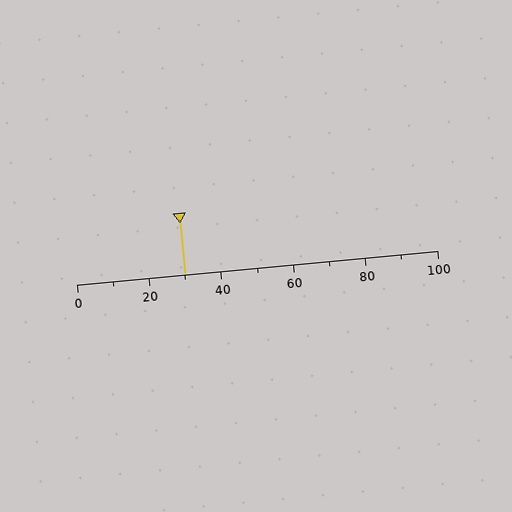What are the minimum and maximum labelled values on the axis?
The axis runs from 0 to 100.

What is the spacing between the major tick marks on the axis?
The major ticks are spaced 20 apart.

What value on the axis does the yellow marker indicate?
The marker indicates approximately 30.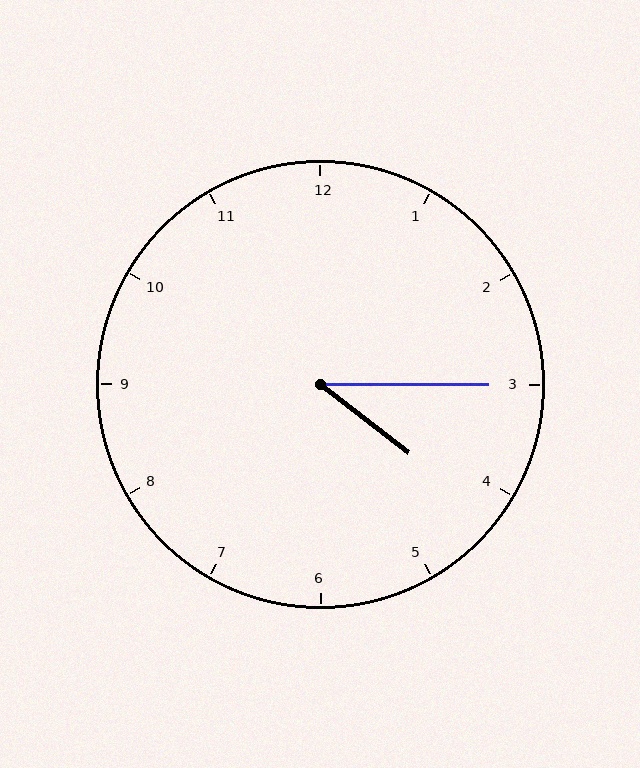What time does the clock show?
4:15.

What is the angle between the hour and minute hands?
Approximately 38 degrees.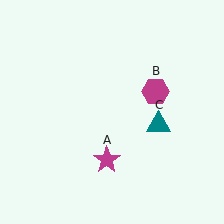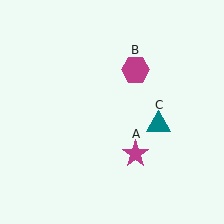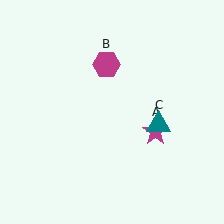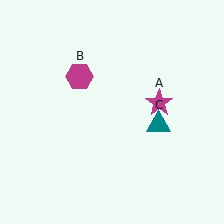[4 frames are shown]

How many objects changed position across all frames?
2 objects changed position: magenta star (object A), magenta hexagon (object B).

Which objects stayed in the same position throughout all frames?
Teal triangle (object C) remained stationary.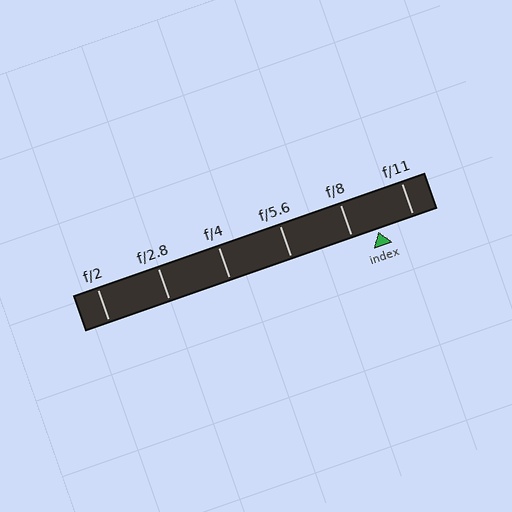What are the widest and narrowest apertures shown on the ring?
The widest aperture shown is f/2 and the narrowest is f/11.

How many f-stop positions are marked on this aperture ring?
There are 6 f-stop positions marked.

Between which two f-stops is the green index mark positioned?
The index mark is between f/8 and f/11.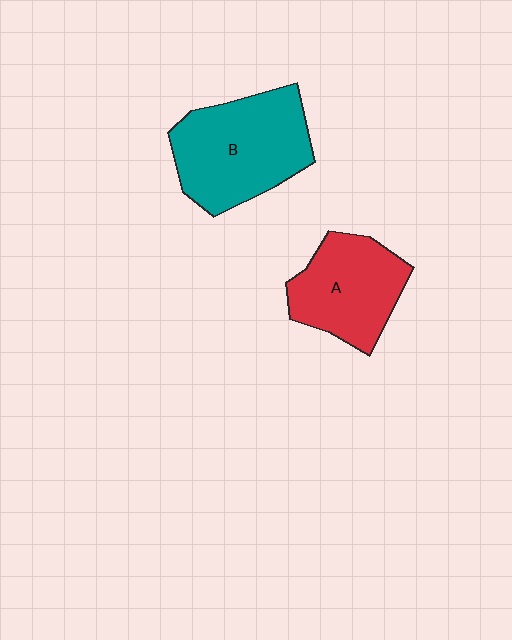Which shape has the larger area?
Shape B (teal).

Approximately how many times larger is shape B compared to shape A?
Approximately 1.3 times.